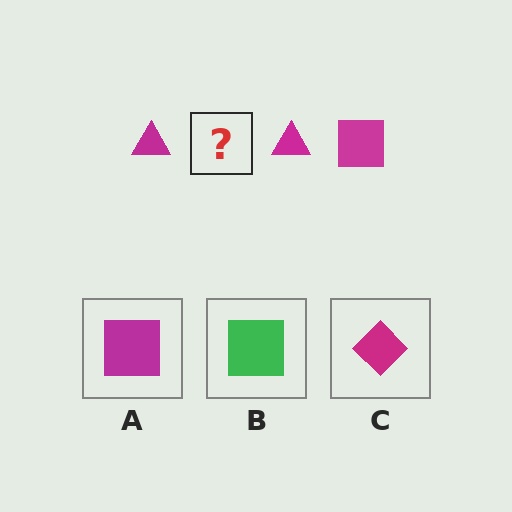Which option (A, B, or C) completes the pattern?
A.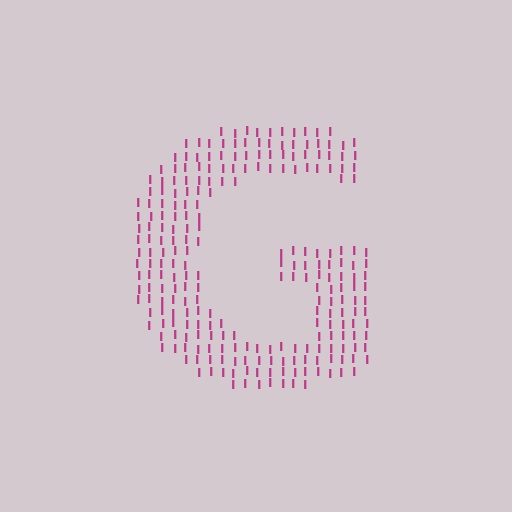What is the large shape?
The large shape is the letter G.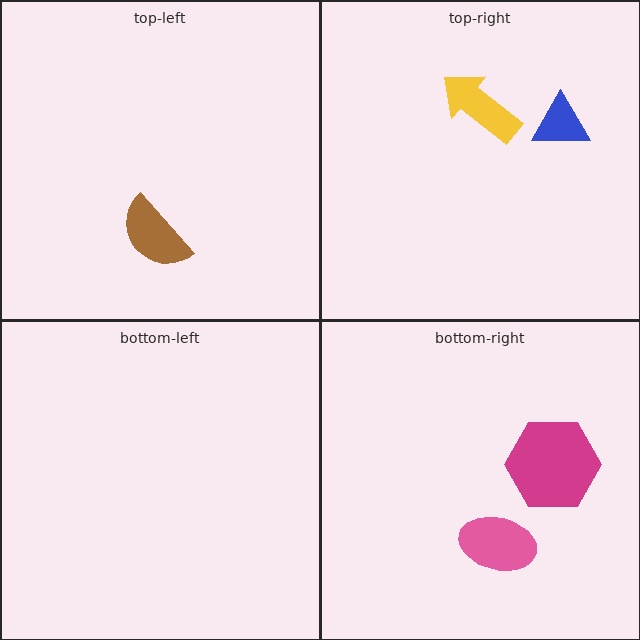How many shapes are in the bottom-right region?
2.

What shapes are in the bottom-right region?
The magenta hexagon, the pink ellipse.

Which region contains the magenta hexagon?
The bottom-right region.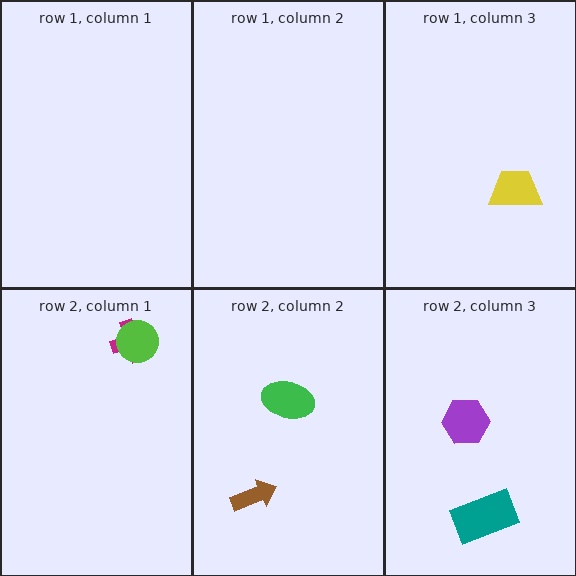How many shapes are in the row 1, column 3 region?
1.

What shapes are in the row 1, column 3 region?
The yellow trapezoid.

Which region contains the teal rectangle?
The row 2, column 3 region.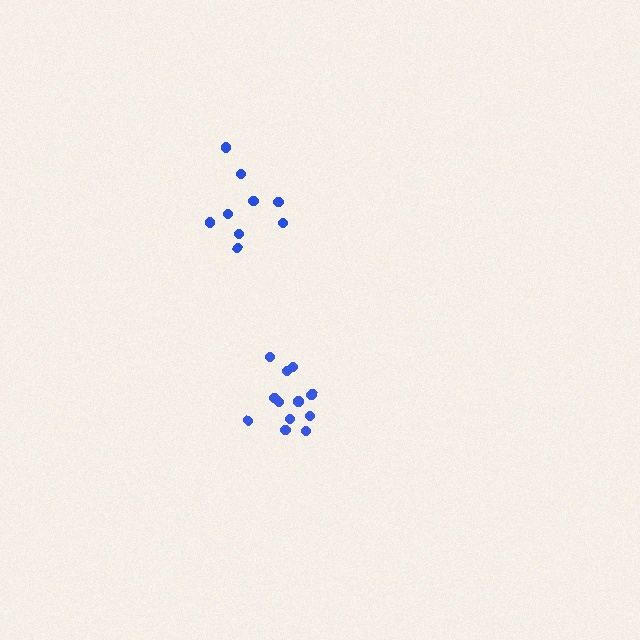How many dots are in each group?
Group 1: 9 dots, Group 2: 12 dots (21 total).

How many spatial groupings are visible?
There are 2 spatial groupings.